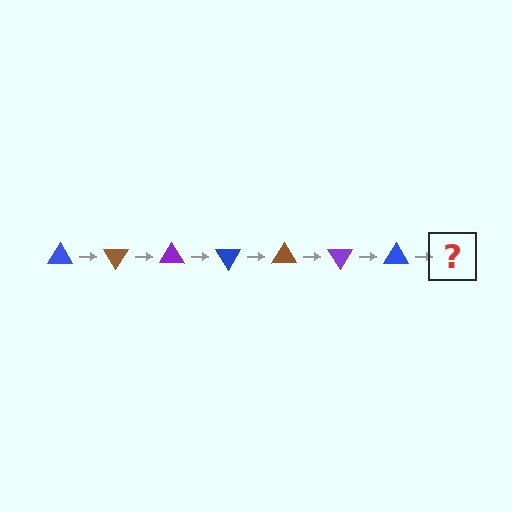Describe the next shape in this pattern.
It should be a brown triangle, rotated 420 degrees from the start.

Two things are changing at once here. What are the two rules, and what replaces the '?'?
The two rules are that it rotates 60 degrees each step and the color cycles through blue, brown, and purple. The '?' should be a brown triangle, rotated 420 degrees from the start.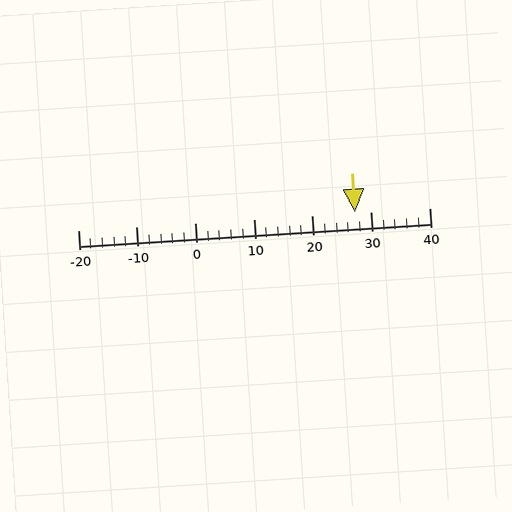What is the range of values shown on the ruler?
The ruler shows values from -20 to 40.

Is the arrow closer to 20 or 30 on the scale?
The arrow is closer to 30.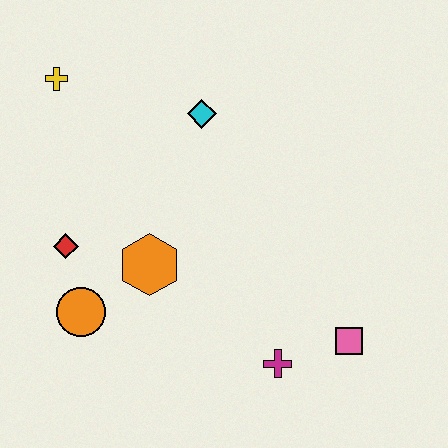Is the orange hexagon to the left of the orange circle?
No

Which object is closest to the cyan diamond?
The yellow cross is closest to the cyan diamond.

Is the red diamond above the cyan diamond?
No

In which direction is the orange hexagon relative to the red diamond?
The orange hexagon is to the right of the red diamond.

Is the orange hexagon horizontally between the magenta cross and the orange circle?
Yes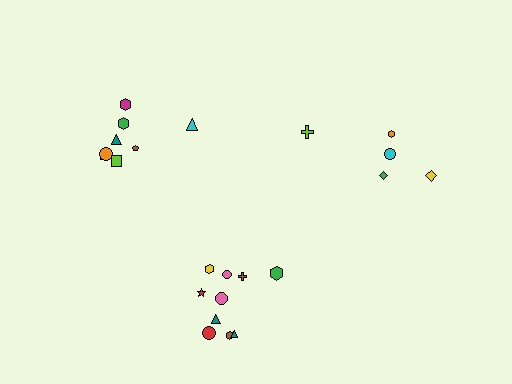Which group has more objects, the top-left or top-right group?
The top-left group.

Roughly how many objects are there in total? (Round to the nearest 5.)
Roughly 25 objects in total.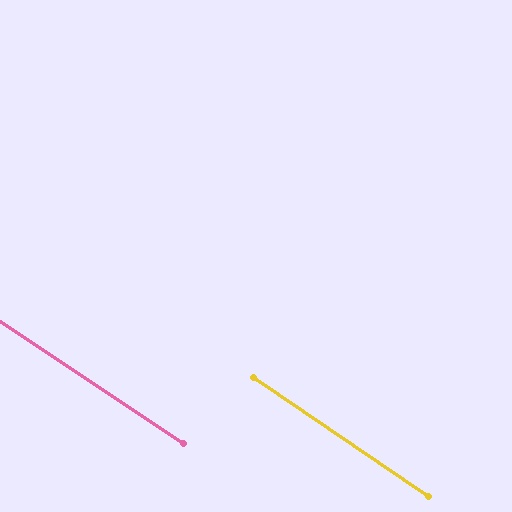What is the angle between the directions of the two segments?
Approximately 1 degree.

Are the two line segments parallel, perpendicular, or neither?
Parallel — their directions differ by only 0.9°.